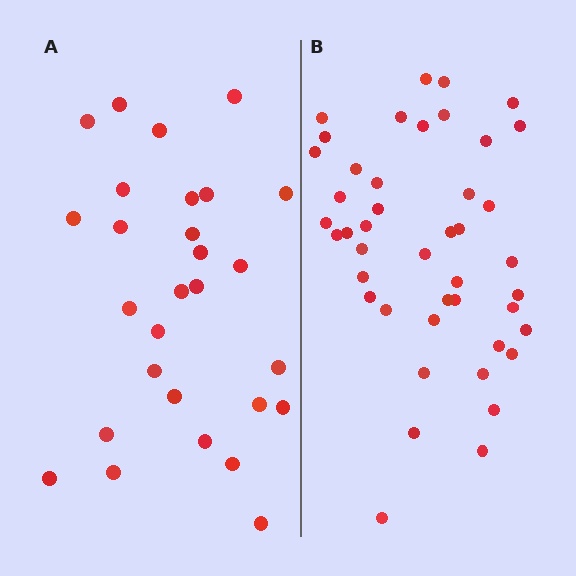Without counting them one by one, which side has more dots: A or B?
Region B (the right region) has more dots.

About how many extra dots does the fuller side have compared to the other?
Region B has approximately 15 more dots than region A.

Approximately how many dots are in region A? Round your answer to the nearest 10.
About 30 dots. (The exact count is 28, which rounds to 30.)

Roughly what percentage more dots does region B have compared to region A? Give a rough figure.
About 55% more.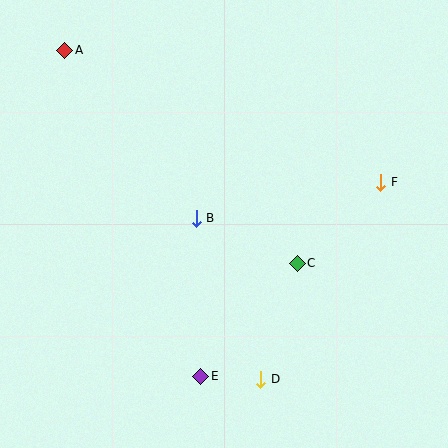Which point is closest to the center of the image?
Point B at (196, 218) is closest to the center.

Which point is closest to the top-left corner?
Point A is closest to the top-left corner.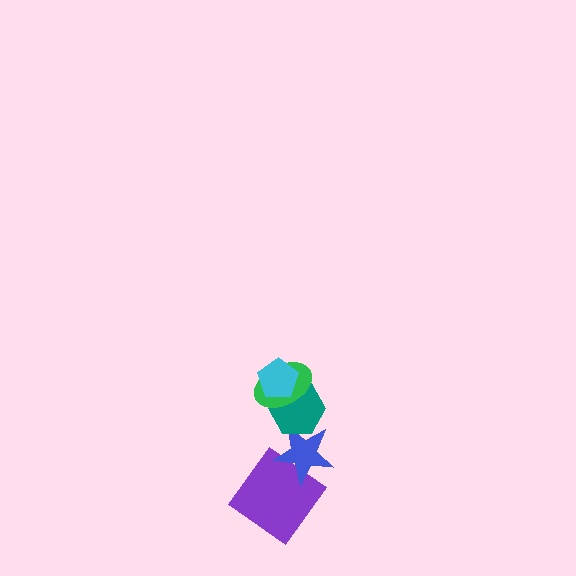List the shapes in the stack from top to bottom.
From top to bottom: the cyan pentagon, the green ellipse, the teal hexagon, the blue star, the purple diamond.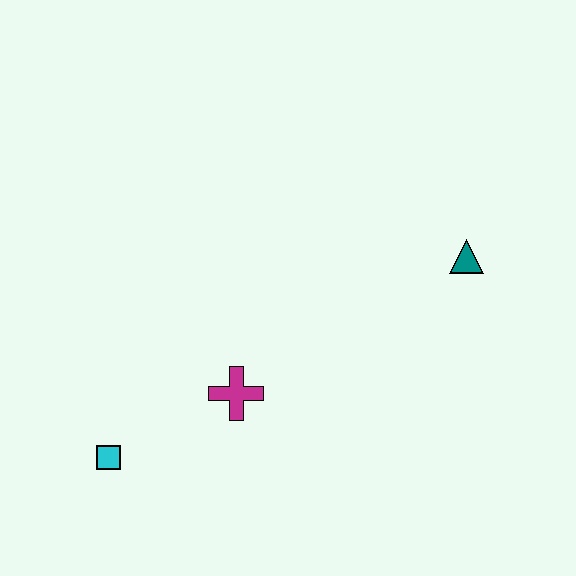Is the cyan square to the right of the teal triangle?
No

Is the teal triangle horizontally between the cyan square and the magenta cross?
No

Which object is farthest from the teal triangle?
The cyan square is farthest from the teal triangle.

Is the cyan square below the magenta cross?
Yes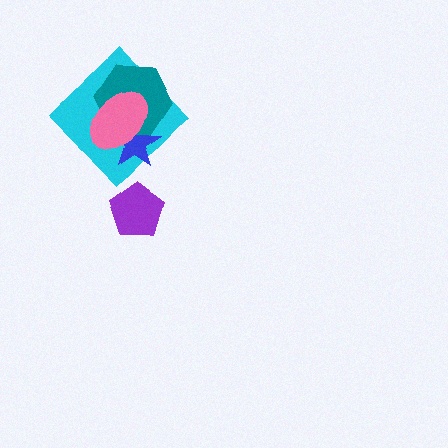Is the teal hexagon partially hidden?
Yes, it is partially covered by another shape.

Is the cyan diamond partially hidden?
Yes, it is partially covered by another shape.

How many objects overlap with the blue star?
3 objects overlap with the blue star.